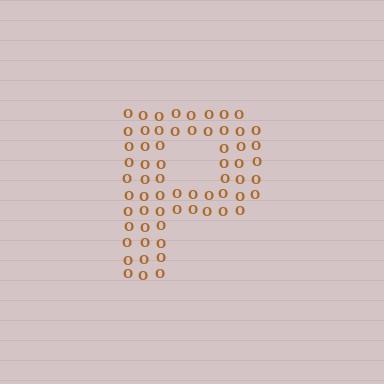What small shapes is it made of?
It is made of small letter O's.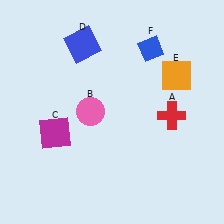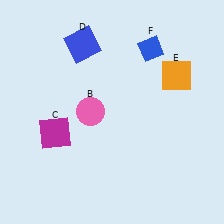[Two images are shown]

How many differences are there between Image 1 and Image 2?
There is 1 difference between the two images.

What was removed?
The red cross (A) was removed in Image 2.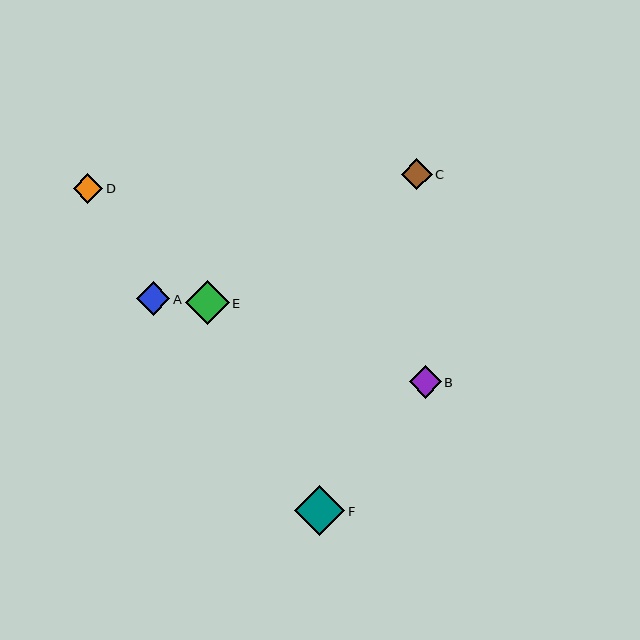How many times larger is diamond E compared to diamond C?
Diamond E is approximately 1.4 times the size of diamond C.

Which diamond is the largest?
Diamond F is the largest with a size of approximately 50 pixels.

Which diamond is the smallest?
Diamond D is the smallest with a size of approximately 30 pixels.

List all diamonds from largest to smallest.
From largest to smallest: F, E, A, B, C, D.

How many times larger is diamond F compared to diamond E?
Diamond F is approximately 1.1 times the size of diamond E.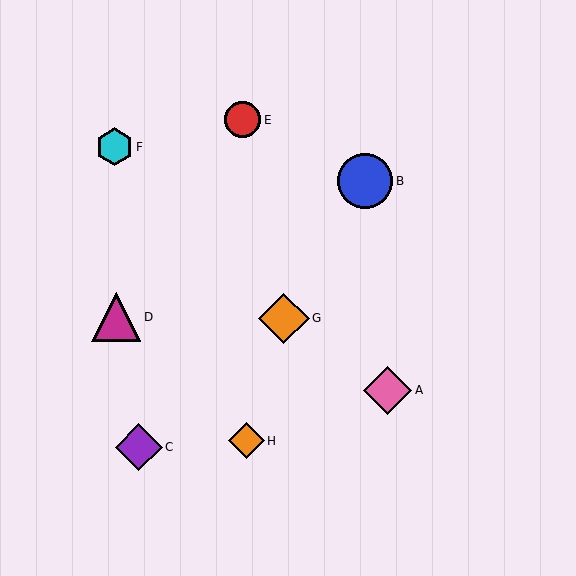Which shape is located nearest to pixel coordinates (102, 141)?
The cyan hexagon (labeled F) at (115, 147) is nearest to that location.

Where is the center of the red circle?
The center of the red circle is at (242, 120).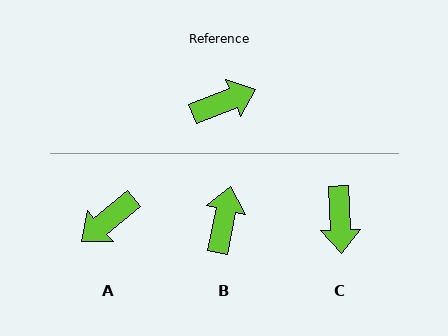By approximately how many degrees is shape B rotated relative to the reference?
Approximately 57 degrees counter-clockwise.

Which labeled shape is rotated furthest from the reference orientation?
A, about 162 degrees away.